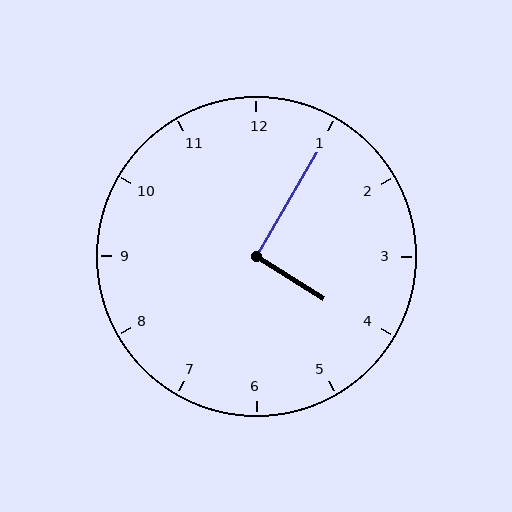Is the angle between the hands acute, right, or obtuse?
It is right.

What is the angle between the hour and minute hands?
Approximately 92 degrees.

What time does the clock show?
4:05.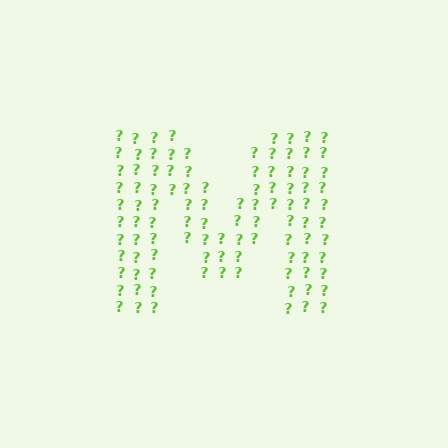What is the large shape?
The large shape is the letter M.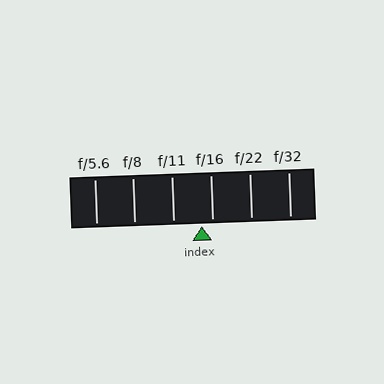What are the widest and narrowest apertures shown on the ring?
The widest aperture shown is f/5.6 and the narrowest is f/32.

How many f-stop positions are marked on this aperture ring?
There are 6 f-stop positions marked.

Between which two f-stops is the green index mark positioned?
The index mark is between f/11 and f/16.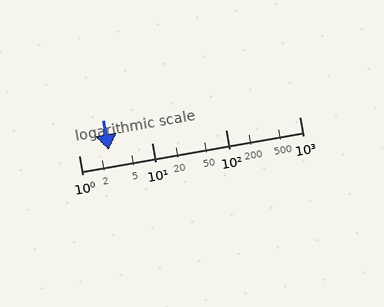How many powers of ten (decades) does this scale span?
The scale spans 3 decades, from 1 to 1000.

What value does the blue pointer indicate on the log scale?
The pointer indicates approximately 2.6.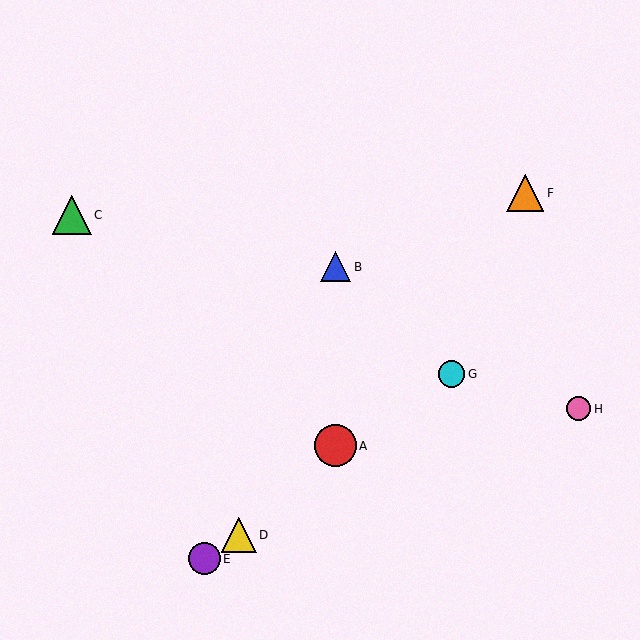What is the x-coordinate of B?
Object B is at x≈335.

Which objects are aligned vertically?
Objects A, B are aligned vertically.